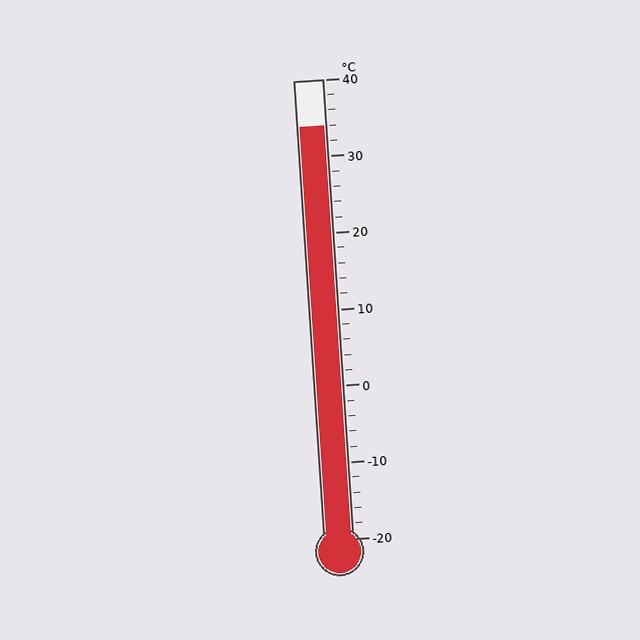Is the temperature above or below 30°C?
The temperature is above 30°C.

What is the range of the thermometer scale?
The thermometer scale ranges from -20°C to 40°C.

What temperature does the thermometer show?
The thermometer shows approximately 34°C.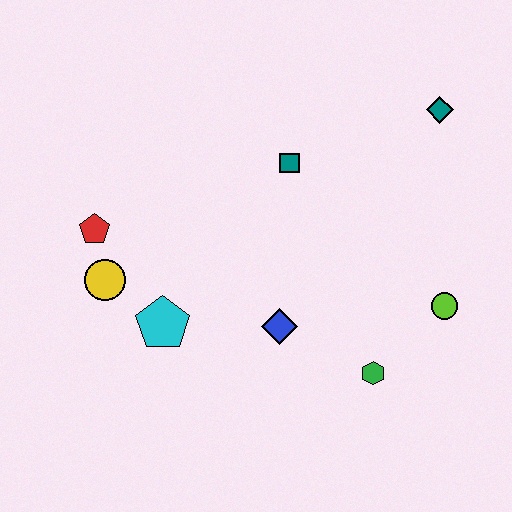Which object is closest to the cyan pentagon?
The yellow circle is closest to the cyan pentagon.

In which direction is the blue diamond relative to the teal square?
The blue diamond is below the teal square.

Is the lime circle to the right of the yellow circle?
Yes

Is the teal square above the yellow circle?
Yes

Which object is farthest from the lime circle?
The red pentagon is farthest from the lime circle.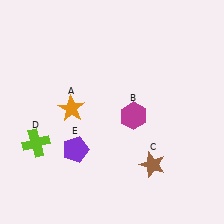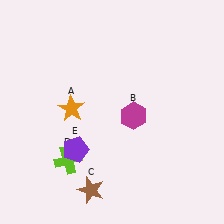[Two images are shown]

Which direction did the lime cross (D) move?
The lime cross (D) moved right.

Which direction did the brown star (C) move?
The brown star (C) moved left.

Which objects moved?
The objects that moved are: the brown star (C), the lime cross (D).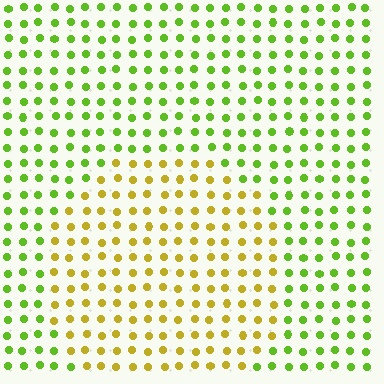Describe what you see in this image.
The image is filled with small lime elements in a uniform arrangement. A circle-shaped region is visible where the elements are tinted to a slightly different hue, forming a subtle color boundary.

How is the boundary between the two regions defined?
The boundary is defined purely by a slight shift in hue (about 45 degrees). Spacing, size, and orientation are identical on both sides.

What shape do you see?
I see a circle.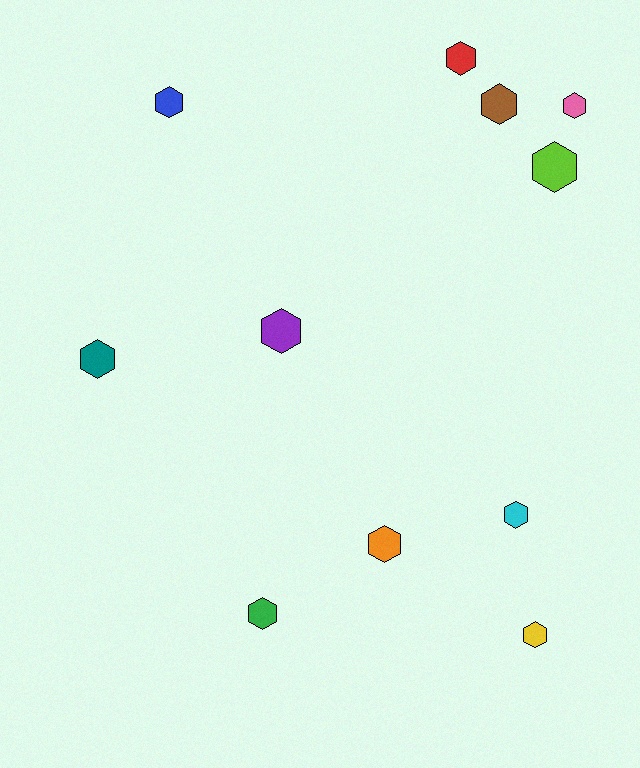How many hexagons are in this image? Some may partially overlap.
There are 11 hexagons.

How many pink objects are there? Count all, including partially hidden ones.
There is 1 pink object.